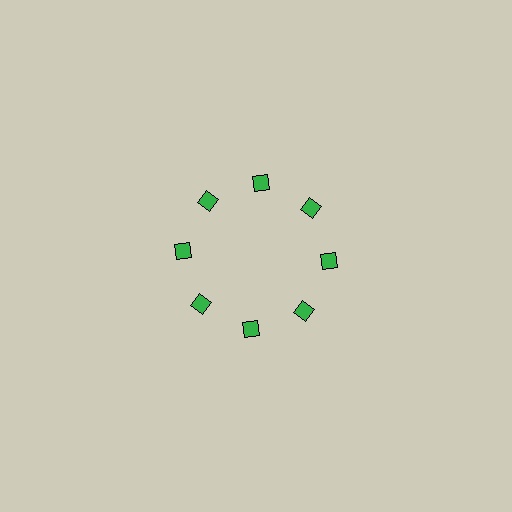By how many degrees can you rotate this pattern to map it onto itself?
The pattern maps onto itself every 45 degrees of rotation.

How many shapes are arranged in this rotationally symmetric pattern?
There are 8 shapes, arranged in 8 groups of 1.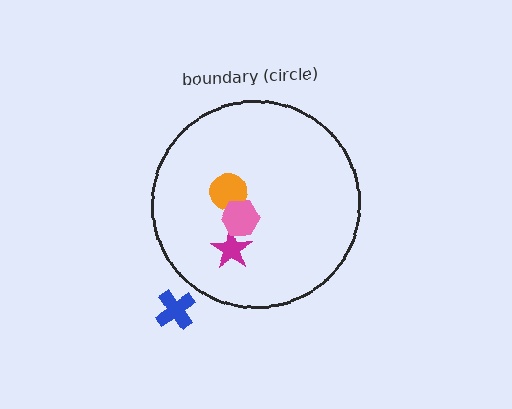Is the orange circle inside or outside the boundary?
Inside.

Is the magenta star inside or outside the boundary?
Inside.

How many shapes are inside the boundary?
3 inside, 1 outside.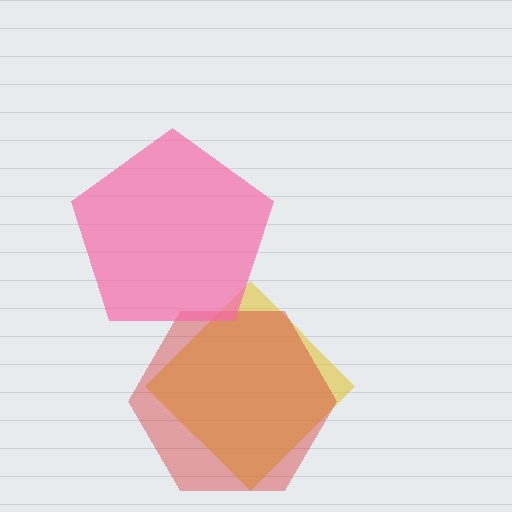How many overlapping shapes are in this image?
There are 3 overlapping shapes in the image.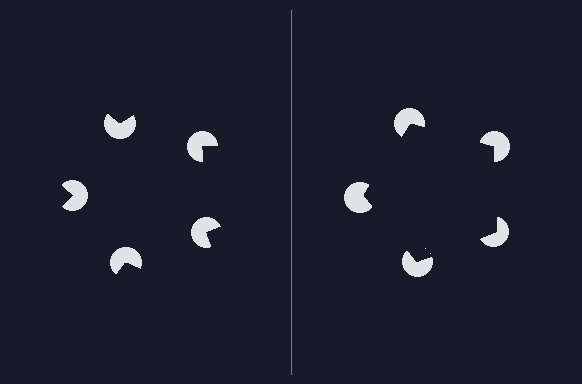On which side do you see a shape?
An illusory pentagon appears on the right side. On the left side the wedge cuts are rotated, so no coherent shape forms.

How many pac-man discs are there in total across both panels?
10 — 5 on each side.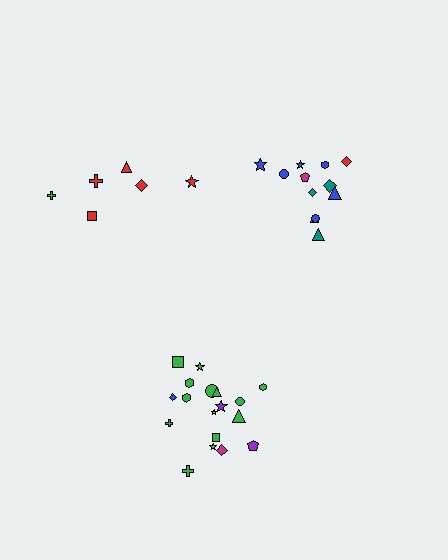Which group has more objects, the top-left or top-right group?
The top-right group.